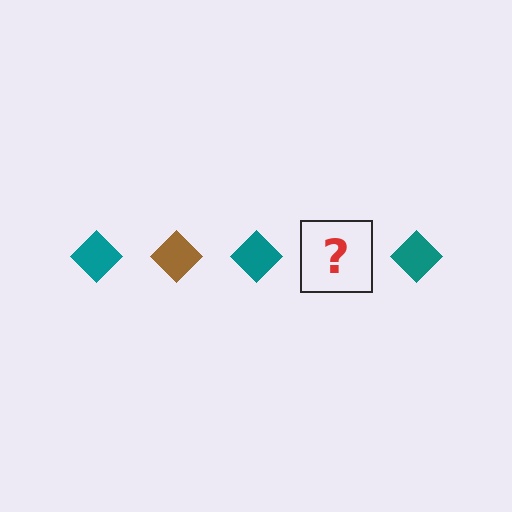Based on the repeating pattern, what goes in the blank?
The blank should be a brown diamond.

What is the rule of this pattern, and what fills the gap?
The rule is that the pattern cycles through teal, brown diamonds. The gap should be filled with a brown diamond.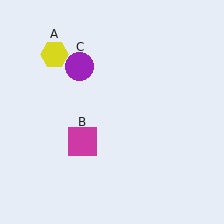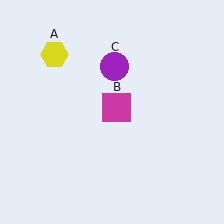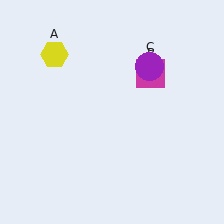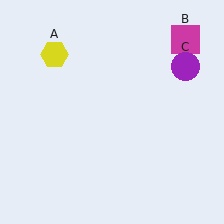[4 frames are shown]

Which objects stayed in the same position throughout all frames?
Yellow hexagon (object A) remained stationary.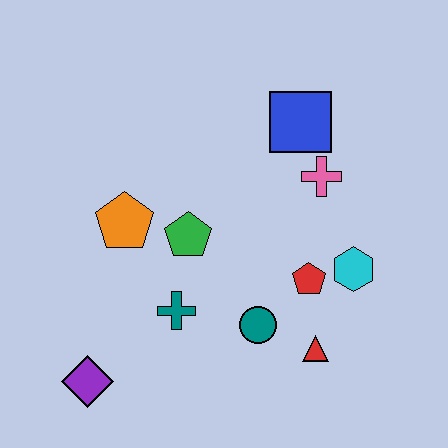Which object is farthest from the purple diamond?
The blue square is farthest from the purple diamond.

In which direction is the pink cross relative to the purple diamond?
The pink cross is to the right of the purple diamond.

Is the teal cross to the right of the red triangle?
No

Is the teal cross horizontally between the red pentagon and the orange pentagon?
Yes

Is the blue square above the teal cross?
Yes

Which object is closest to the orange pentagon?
The green pentagon is closest to the orange pentagon.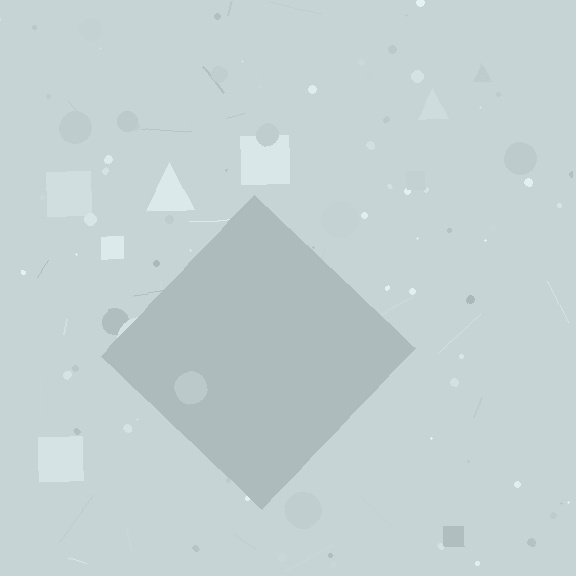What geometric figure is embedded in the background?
A diamond is embedded in the background.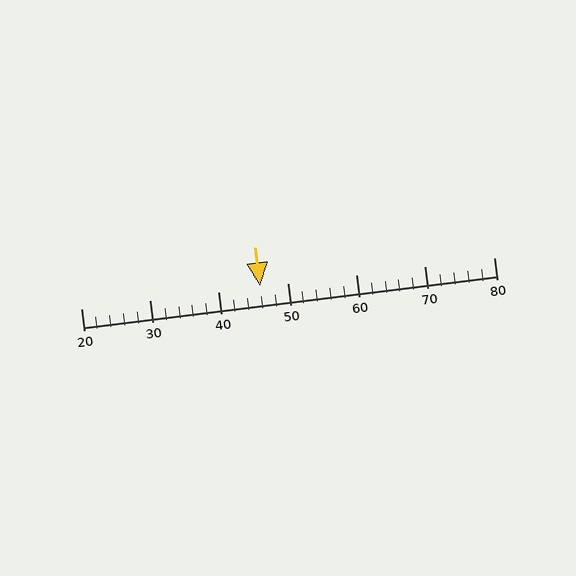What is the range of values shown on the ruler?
The ruler shows values from 20 to 80.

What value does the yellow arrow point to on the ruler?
The yellow arrow points to approximately 46.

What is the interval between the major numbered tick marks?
The major tick marks are spaced 10 units apart.